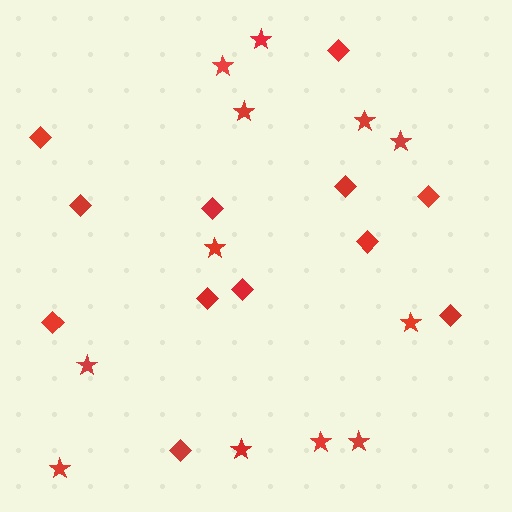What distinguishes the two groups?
There are 2 groups: one group of diamonds (12) and one group of stars (12).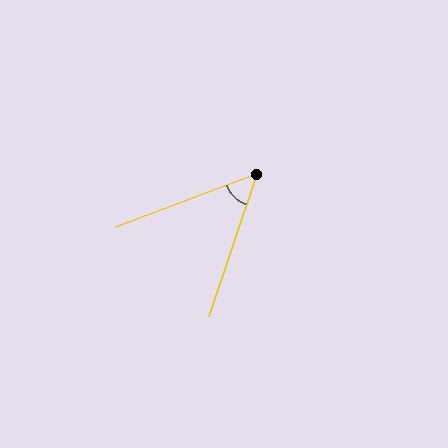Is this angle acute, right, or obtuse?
It is acute.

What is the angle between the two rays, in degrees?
Approximately 51 degrees.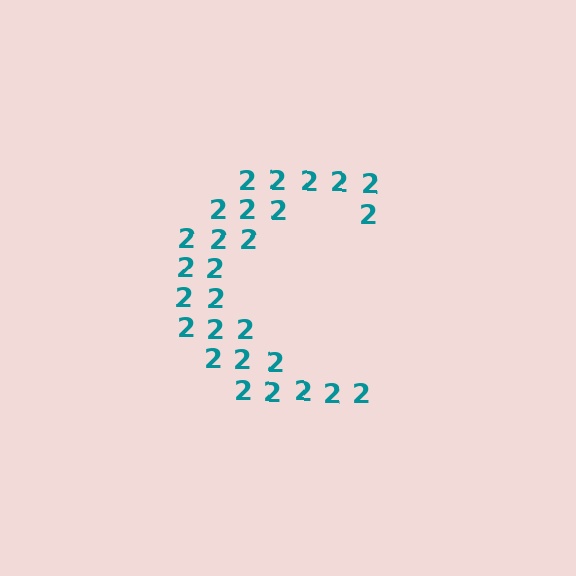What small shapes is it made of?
It is made of small digit 2's.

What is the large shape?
The large shape is the letter C.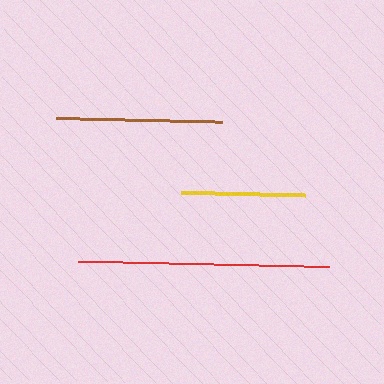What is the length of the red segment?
The red segment is approximately 251 pixels long.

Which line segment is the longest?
The red line is the longest at approximately 251 pixels.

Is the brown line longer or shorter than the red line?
The red line is longer than the brown line.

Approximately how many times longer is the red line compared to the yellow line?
The red line is approximately 2.0 times the length of the yellow line.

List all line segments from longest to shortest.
From longest to shortest: red, brown, yellow.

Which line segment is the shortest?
The yellow line is the shortest at approximately 124 pixels.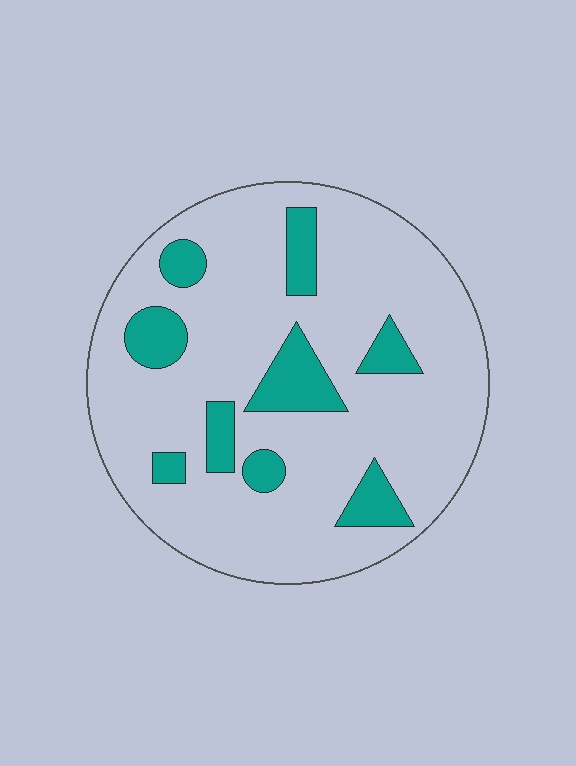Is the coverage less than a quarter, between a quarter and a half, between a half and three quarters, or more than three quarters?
Less than a quarter.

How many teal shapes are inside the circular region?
9.